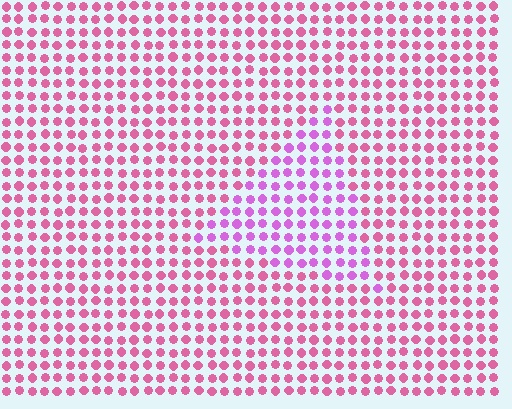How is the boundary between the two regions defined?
The boundary is defined purely by a slight shift in hue (about 34 degrees). Spacing, size, and orientation are identical on both sides.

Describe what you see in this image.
The image is filled with small pink elements in a uniform arrangement. A triangle-shaped region is visible where the elements are tinted to a slightly different hue, forming a subtle color boundary.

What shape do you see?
I see a triangle.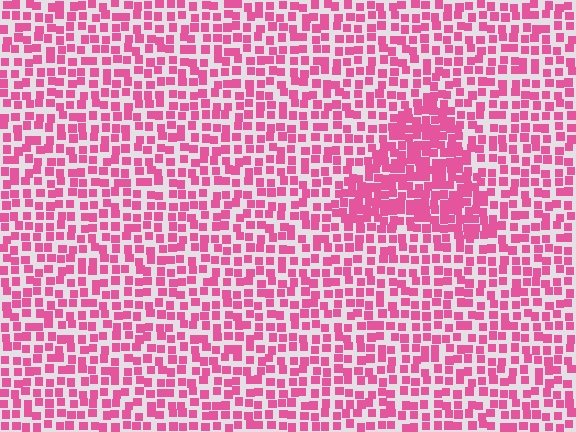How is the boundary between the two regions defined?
The boundary is defined by a change in element density (approximately 1.8x ratio). All elements are the same color, size, and shape.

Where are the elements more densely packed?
The elements are more densely packed inside the triangle boundary.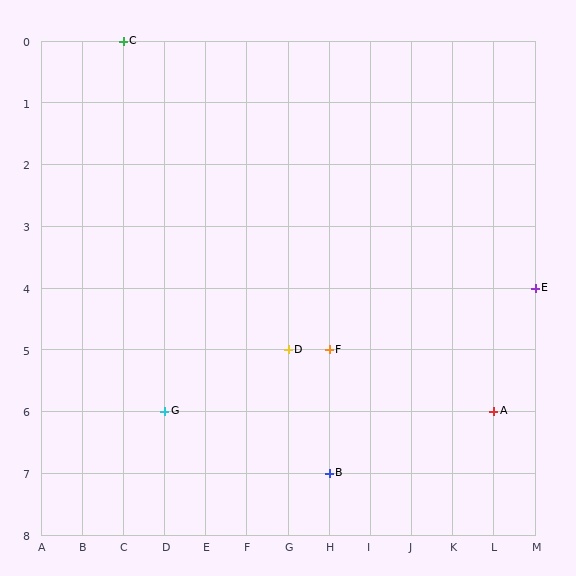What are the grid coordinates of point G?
Point G is at grid coordinates (D, 6).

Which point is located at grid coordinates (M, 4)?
Point E is at (M, 4).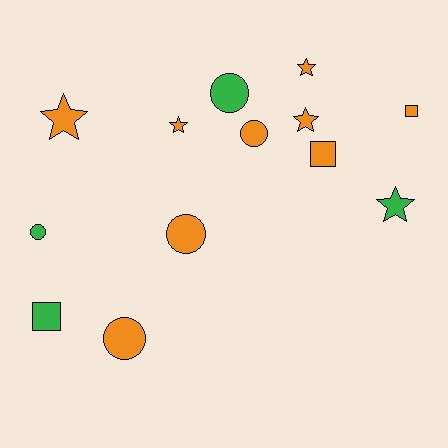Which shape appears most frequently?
Circle, with 5 objects.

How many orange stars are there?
There are 4 orange stars.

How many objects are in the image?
There are 13 objects.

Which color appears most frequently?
Orange, with 9 objects.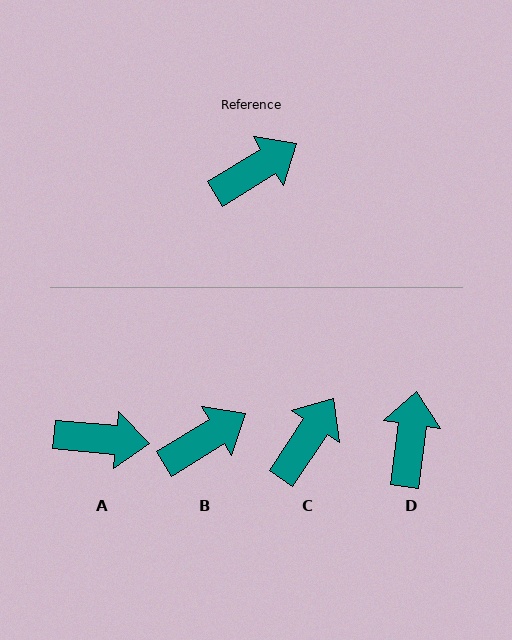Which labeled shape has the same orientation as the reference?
B.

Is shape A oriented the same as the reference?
No, it is off by about 37 degrees.